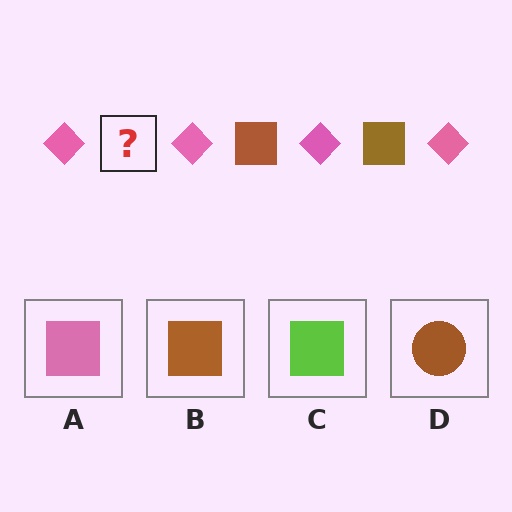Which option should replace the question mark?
Option B.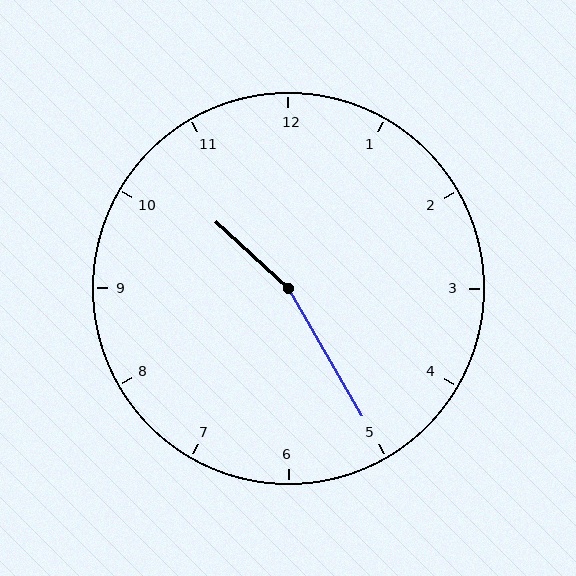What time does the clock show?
10:25.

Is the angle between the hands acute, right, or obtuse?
It is obtuse.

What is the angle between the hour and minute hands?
Approximately 162 degrees.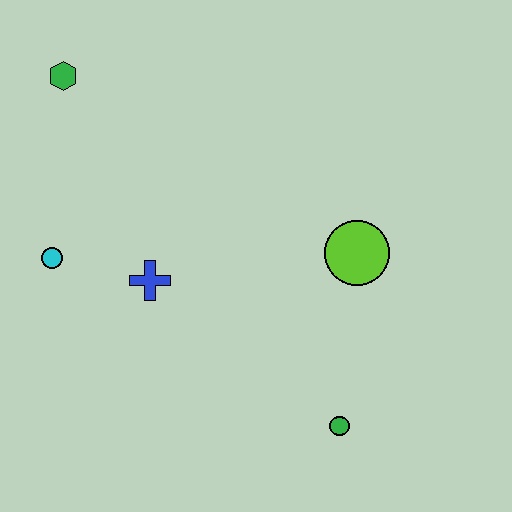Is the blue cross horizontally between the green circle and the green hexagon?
Yes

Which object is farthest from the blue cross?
The green circle is farthest from the blue cross.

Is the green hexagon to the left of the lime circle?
Yes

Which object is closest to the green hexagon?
The cyan circle is closest to the green hexagon.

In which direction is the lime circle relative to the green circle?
The lime circle is above the green circle.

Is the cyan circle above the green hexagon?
No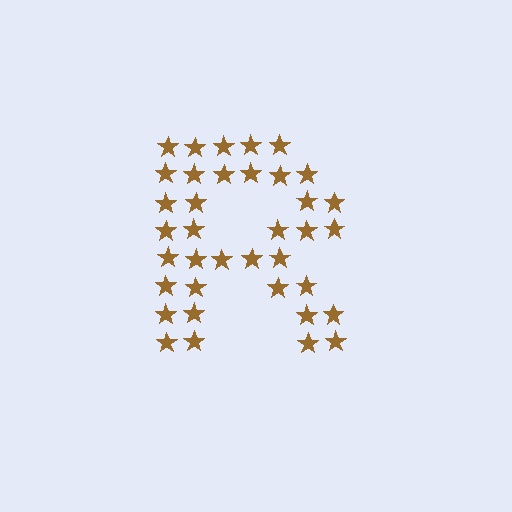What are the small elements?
The small elements are stars.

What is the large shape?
The large shape is the letter R.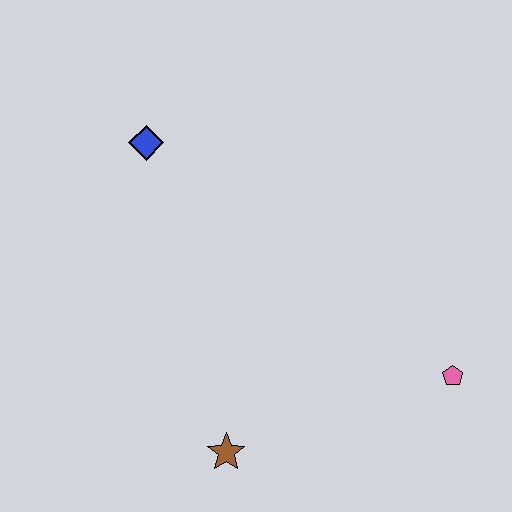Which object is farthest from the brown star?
The blue diamond is farthest from the brown star.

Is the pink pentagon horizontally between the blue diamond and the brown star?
No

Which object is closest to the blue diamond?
The brown star is closest to the blue diamond.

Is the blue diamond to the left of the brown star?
Yes